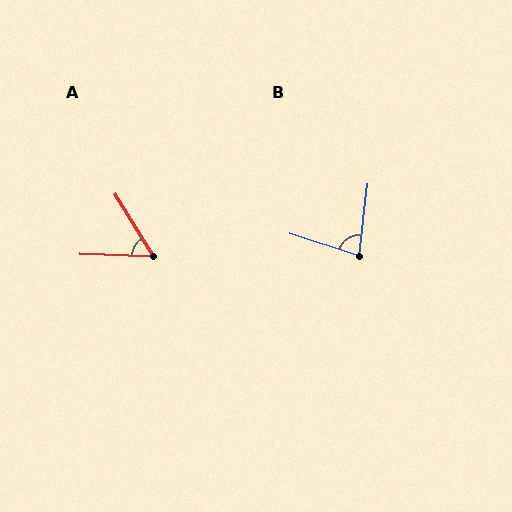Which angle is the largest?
B, at approximately 78 degrees.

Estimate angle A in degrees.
Approximately 56 degrees.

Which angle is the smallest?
A, at approximately 56 degrees.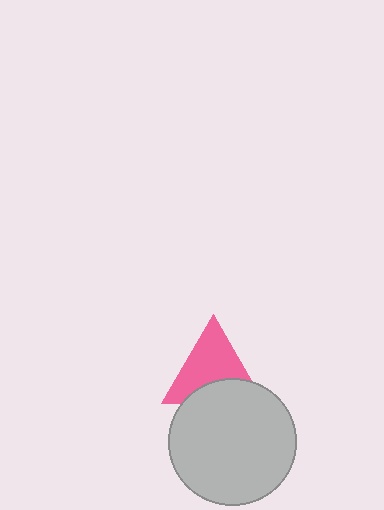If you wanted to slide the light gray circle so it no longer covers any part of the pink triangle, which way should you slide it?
Slide it down — that is the most direct way to separate the two shapes.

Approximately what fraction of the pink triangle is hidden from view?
Roughly 33% of the pink triangle is hidden behind the light gray circle.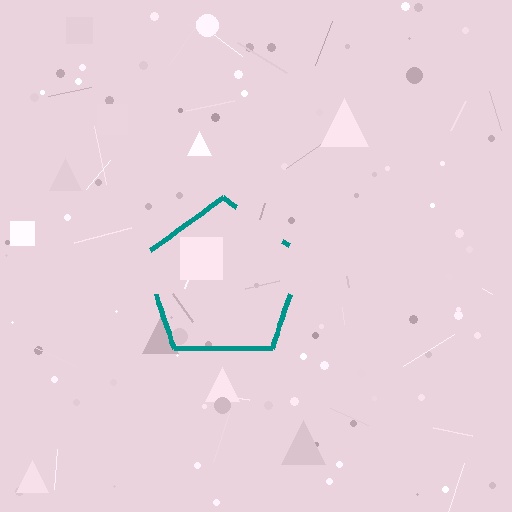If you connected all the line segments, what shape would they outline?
They would outline a pentagon.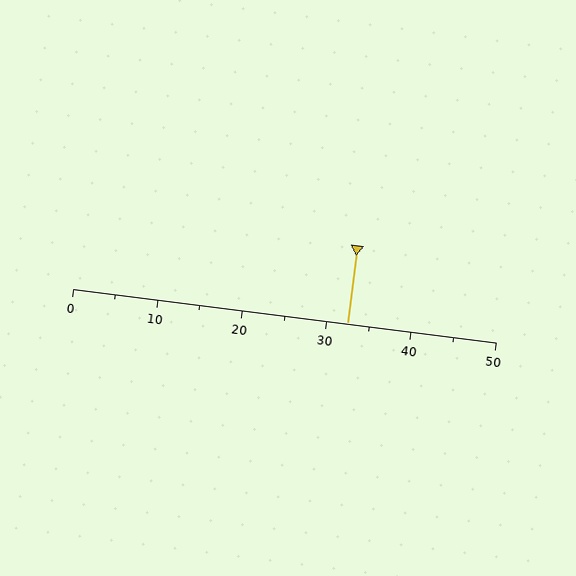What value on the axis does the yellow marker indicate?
The marker indicates approximately 32.5.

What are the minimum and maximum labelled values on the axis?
The axis runs from 0 to 50.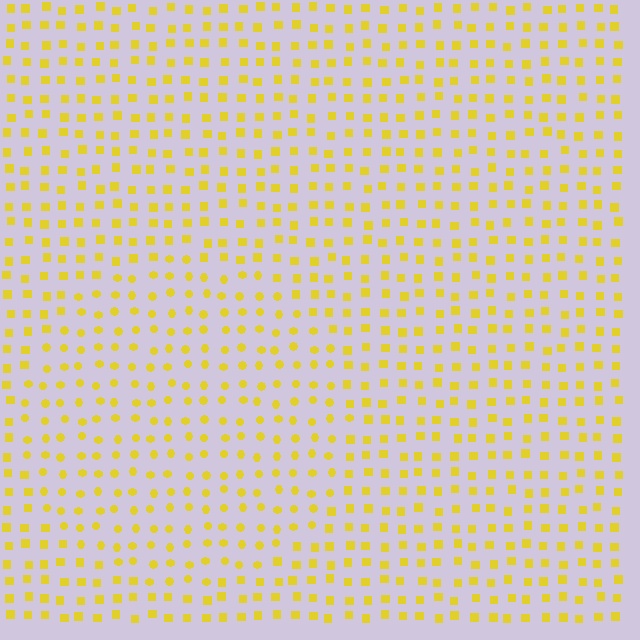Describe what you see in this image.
The image is filled with small yellow elements arranged in a uniform grid. A circle-shaped region contains circles, while the surrounding area contains squares. The boundary is defined purely by the change in element shape.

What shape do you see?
I see a circle.